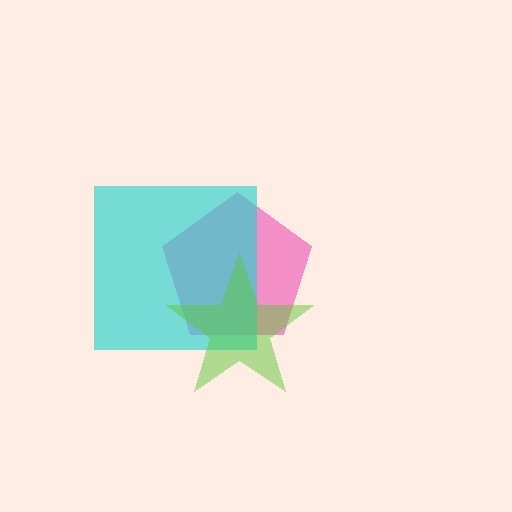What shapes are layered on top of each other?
The layered shapes are: a pink pentagon, a cyan square, a lime star.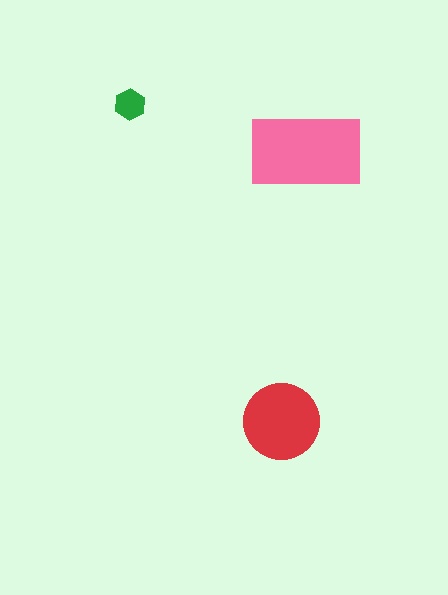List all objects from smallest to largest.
The green hexagon, the red circle, the pink rectangle.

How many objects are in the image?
There are 3 objects in the image.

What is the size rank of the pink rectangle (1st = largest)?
1st.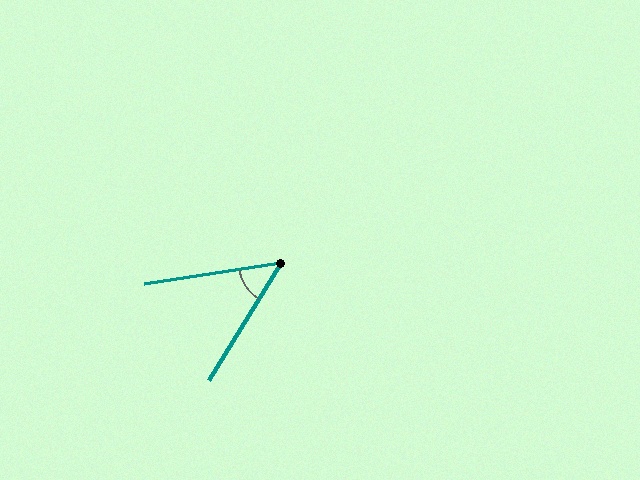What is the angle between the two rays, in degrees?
Approximately 50 degrees.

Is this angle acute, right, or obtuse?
It is acute.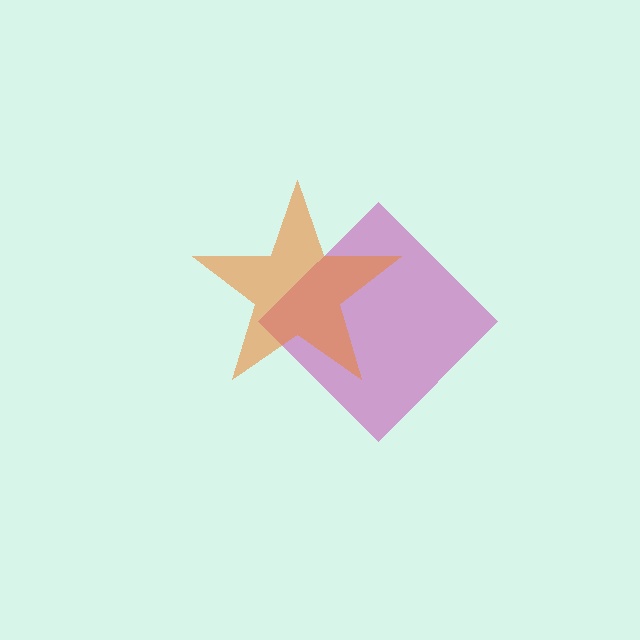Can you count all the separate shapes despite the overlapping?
Yes, there are 2 separate shapes.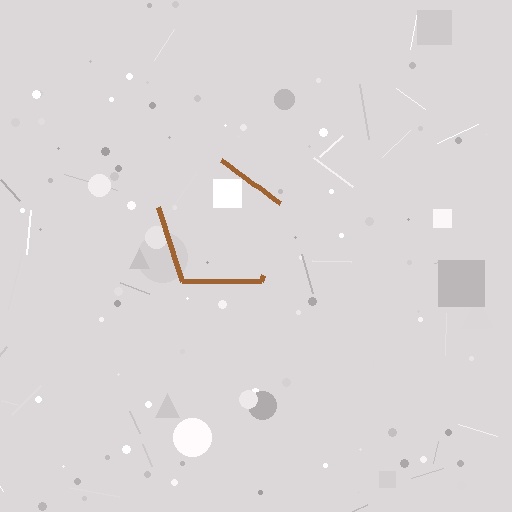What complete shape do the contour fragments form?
The contour fragments form a pentagon.